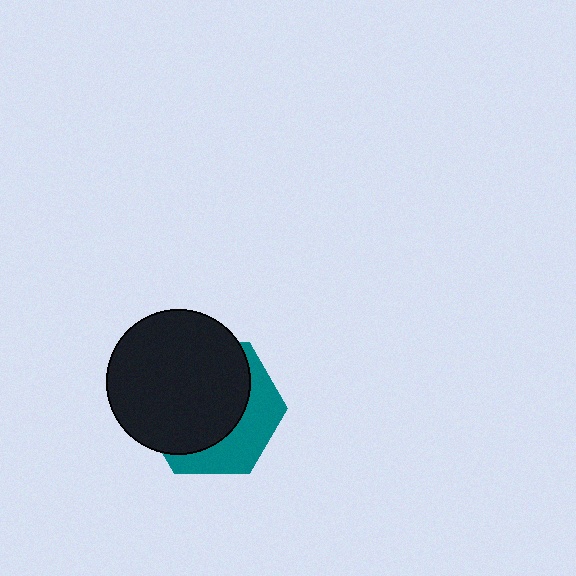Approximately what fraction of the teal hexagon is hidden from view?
Roughly 66% of the teal hexagon is hidden behind the black circle.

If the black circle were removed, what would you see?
You would see the complete teal hexagon.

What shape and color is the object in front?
The object in front is a black circle.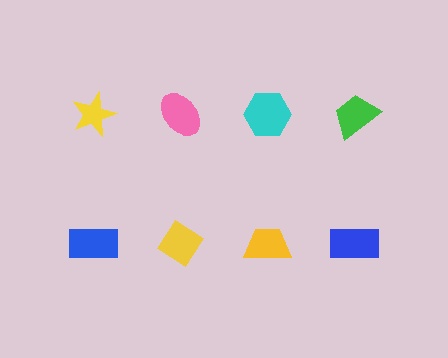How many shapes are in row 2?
4 shapes.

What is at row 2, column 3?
A yellow trapezoid.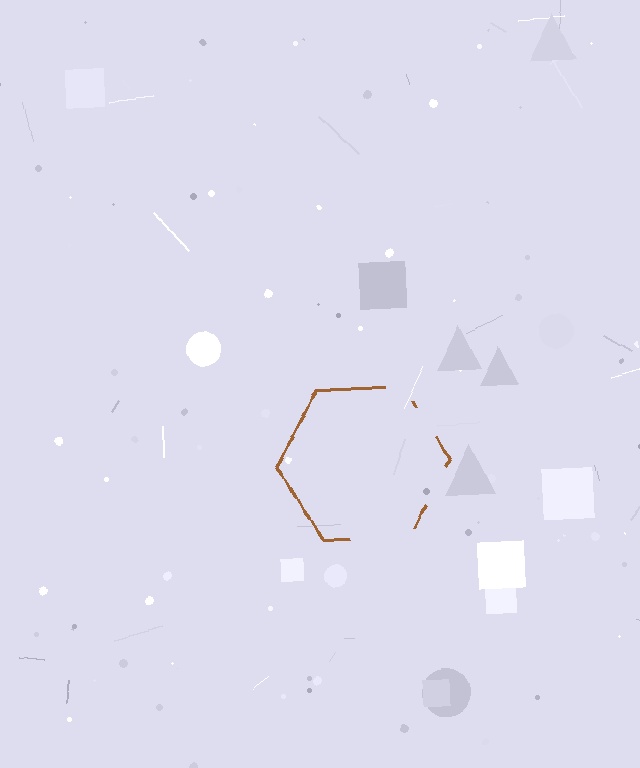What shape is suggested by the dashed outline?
The dashed outline suggests a hexagon.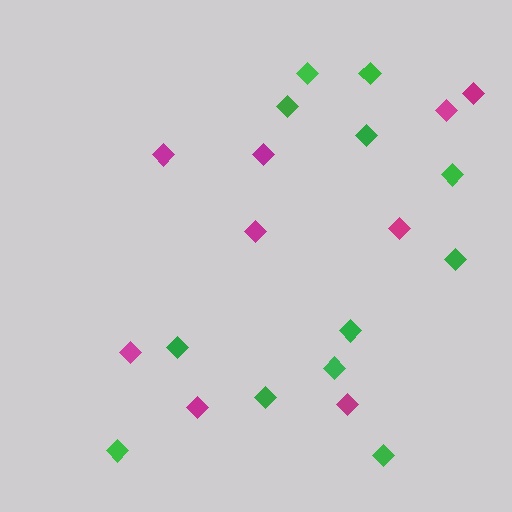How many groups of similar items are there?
There are 2 groups: one group of green diamonds (12) and one group of magenta diamonds (9).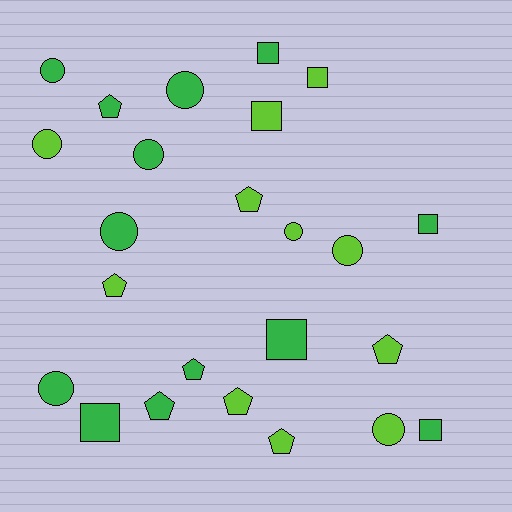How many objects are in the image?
There are 24 objects.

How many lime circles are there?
There are 4 lime circles.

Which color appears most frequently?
Green, with 13 objects.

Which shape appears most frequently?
Circle, with 9 objects.